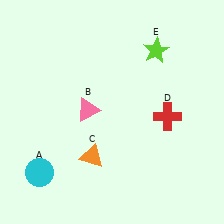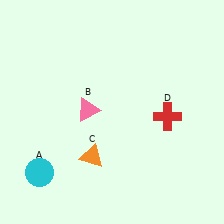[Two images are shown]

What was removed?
The lime star (E) was removed in Image 2.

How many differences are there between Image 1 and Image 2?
There is 1 difference between the two images.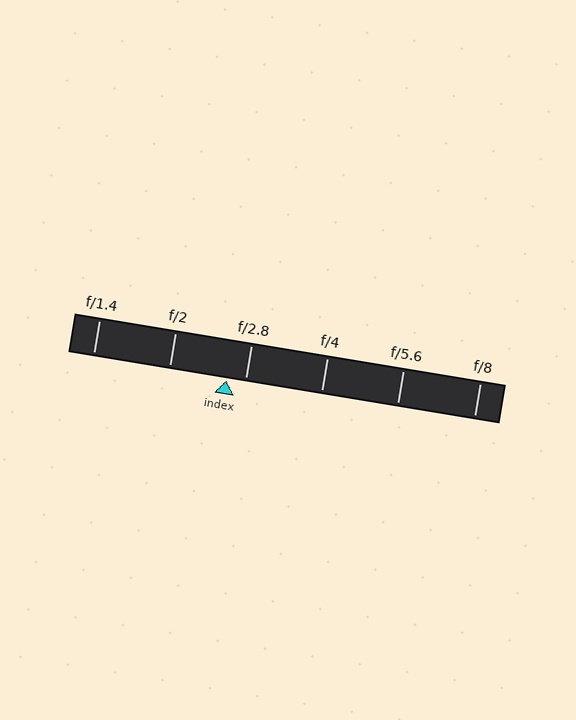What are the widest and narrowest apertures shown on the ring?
The widest aperture shown is f/1.4 and the narrowest is f/8.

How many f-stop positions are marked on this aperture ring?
There are 6 f-stop positions marked.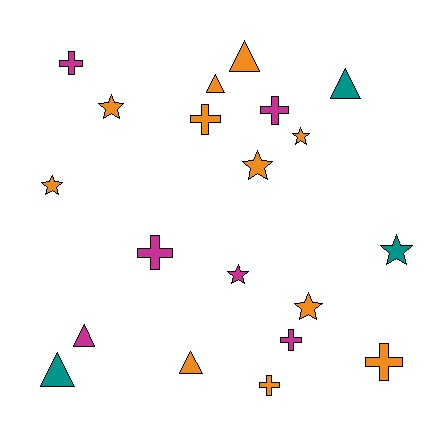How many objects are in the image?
There are 20 objects.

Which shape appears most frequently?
Cross, with 7 objects.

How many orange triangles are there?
There are 3 orange triangles.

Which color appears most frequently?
Orange, with 11 objects.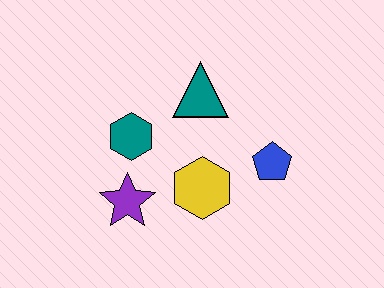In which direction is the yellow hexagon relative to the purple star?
The yellow hexagon is to the right of the purple star.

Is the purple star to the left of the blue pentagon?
Yes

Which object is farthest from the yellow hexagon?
The teal triangle is farthest from the yellow hexagon.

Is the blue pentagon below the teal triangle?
Yes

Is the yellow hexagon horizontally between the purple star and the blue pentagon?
Yes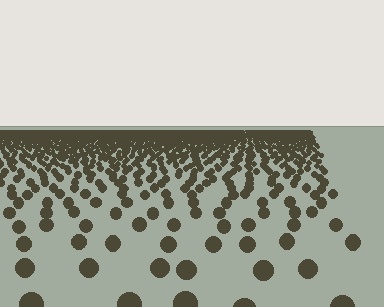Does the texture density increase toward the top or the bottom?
Density increases toward the top.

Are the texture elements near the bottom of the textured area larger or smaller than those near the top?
Larger. Near the bottom, elements are closer to the viewer and appear at a bigger on-screen size.